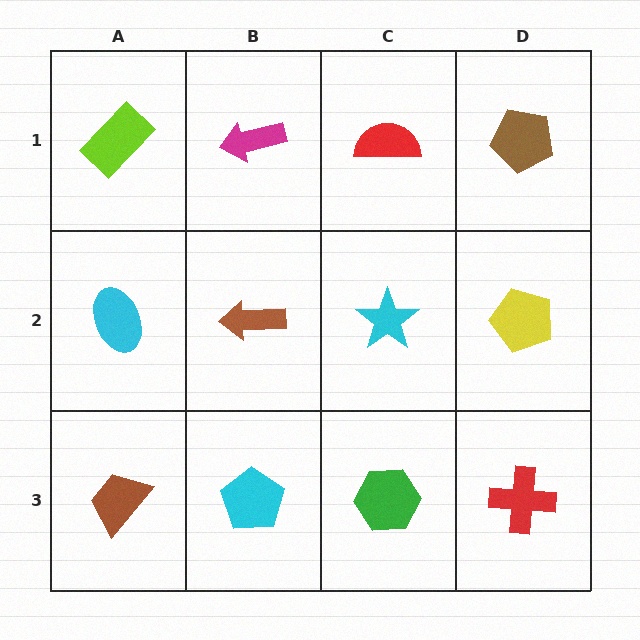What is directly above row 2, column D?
A brown pentagon.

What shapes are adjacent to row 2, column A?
A lime rectangle (row 1, column A), a brown trapezoid (row 3, column A), a brown arrow (row 2, column B).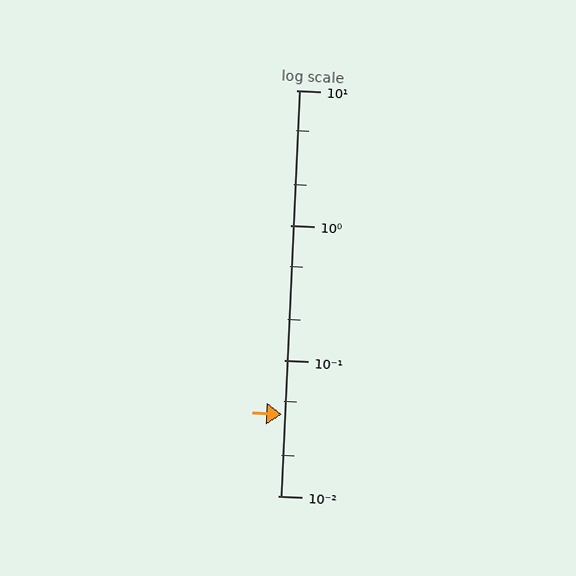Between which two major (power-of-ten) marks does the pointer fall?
The pointer is between 0.01 and 0.1.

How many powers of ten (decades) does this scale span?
The scale spans 3 decades, from 0.01 to 10.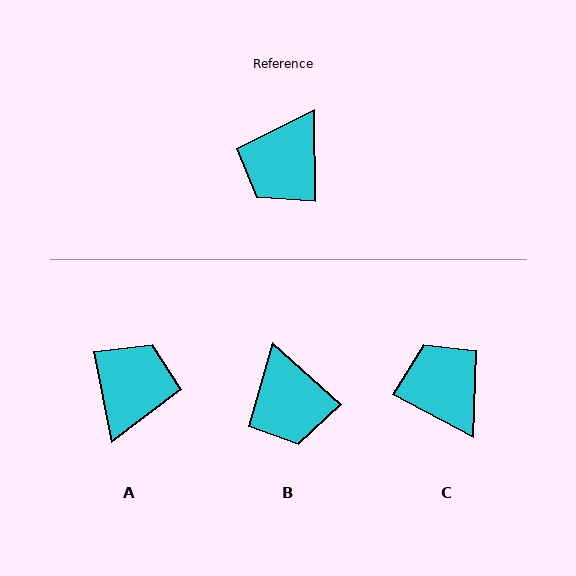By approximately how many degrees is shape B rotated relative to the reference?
Approximately 48 degrees counter-clockwise.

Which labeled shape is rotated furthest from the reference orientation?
A, about 169 degrees away.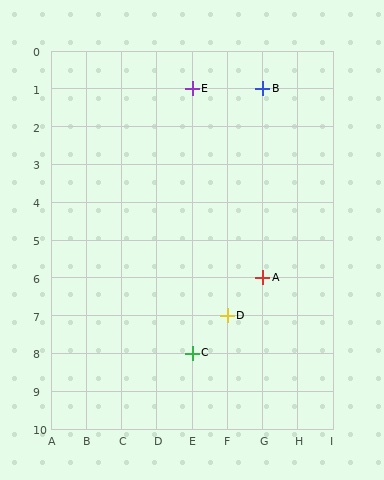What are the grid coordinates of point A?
Point A is at grid coordinates (G, 6).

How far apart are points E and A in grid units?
Points E and A are 2 columns and 5 rows apart (about 5.4 grid units diagonally).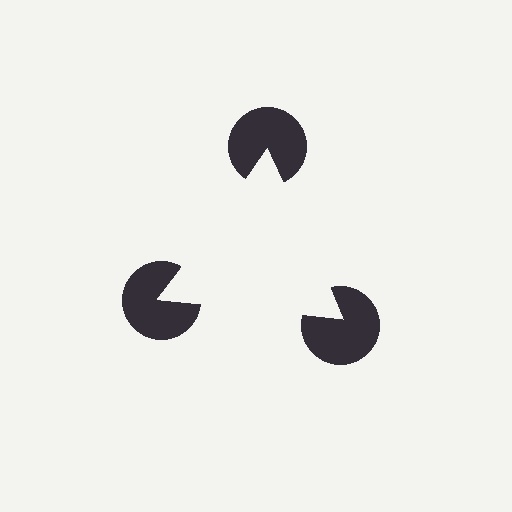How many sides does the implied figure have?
3 sides.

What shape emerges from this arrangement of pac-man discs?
An illusory triangle — its edges are inferred from the aligned wedge cuts in the pac-man discs, not physically drawn.